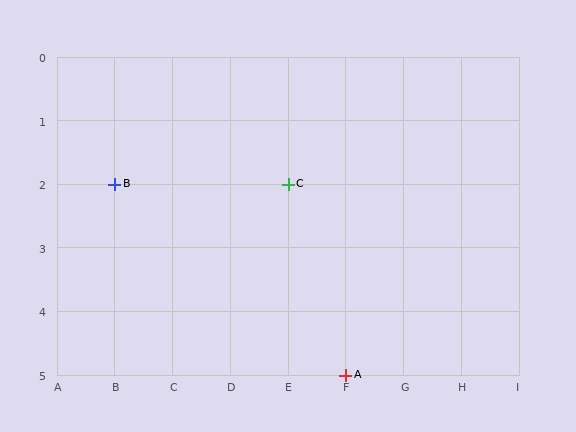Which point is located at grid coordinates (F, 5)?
Point A is at (F, 5).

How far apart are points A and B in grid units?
Points A and B are 4 columns and 3 rows apart (about 5.0 grid units diagonally).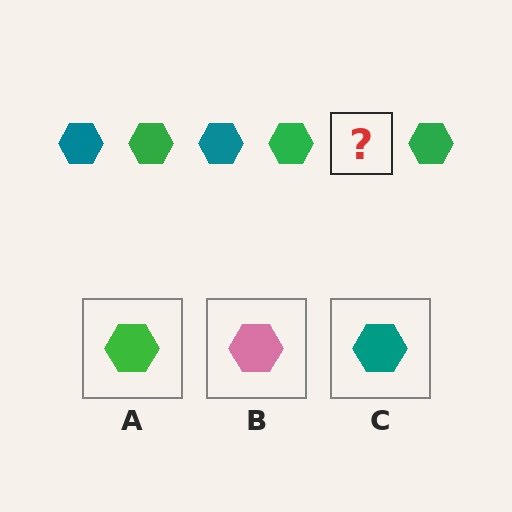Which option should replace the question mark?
Option C.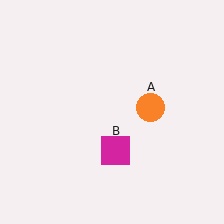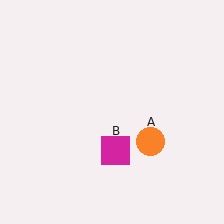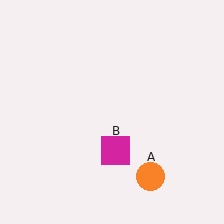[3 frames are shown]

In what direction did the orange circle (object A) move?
The orange circle (object A) moved down.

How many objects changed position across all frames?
1 object changed position: orange circle (object A).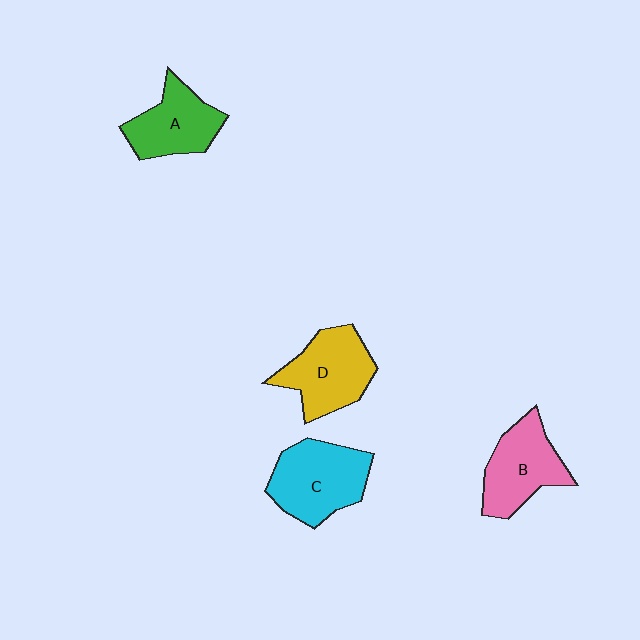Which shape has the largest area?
Shape C (cyan).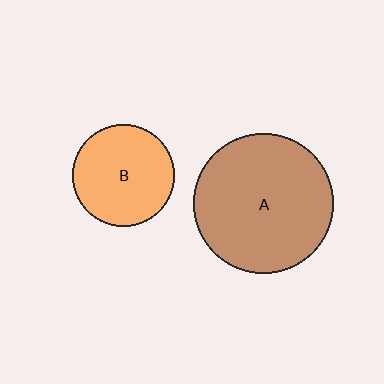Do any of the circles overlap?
No, none of the circles overlap.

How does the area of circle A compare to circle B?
Approximately 1.9 times.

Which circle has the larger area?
Circle A (brown).